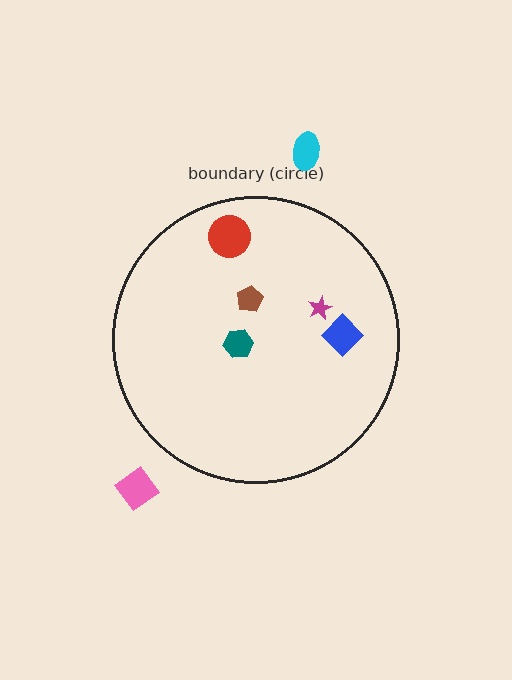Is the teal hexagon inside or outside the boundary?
Inside.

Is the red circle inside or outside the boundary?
Inside.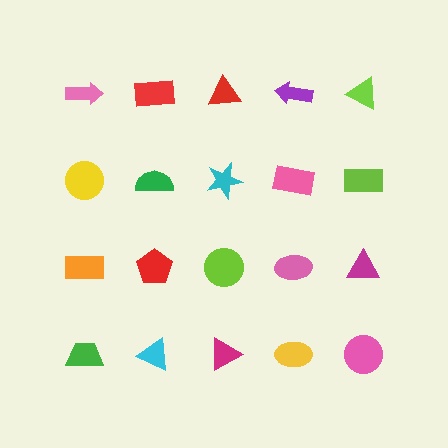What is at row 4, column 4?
A yellow ellipse.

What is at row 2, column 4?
A pink rectangle.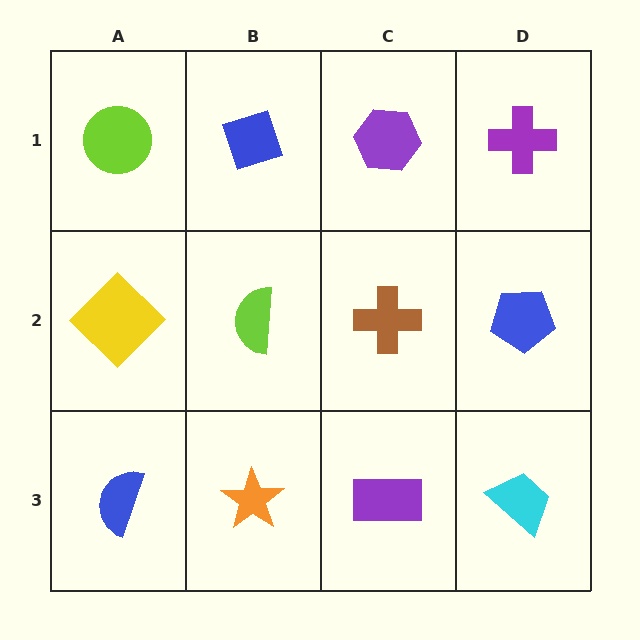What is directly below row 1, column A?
A yellow diamond.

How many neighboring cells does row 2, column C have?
4.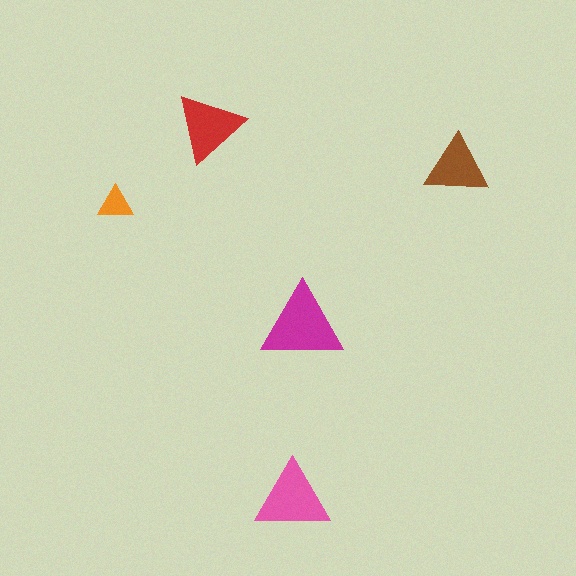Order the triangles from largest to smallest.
the magenta one, the pink one, the red one, the brown one, the orange one.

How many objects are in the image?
There are 5 objects in the image.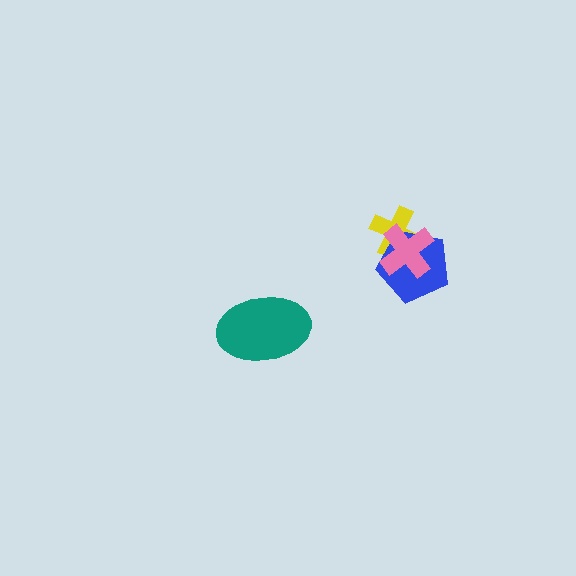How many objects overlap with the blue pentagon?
2 objects overlap with the blue pentagon.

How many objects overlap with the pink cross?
2 objects overlap with the pink cross.